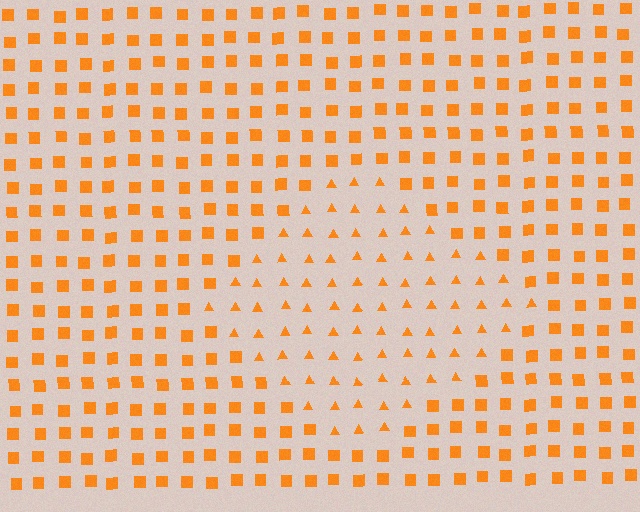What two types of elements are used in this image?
The image uses triangles inside the diamond region and squares outside it.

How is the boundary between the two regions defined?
The boundary is defined by a change in element shape: triangles inside vs. squares outside. All elements share the same color and spacing.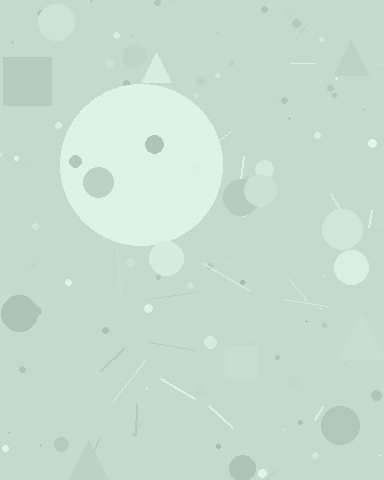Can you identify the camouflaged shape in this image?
The camouflaged shape is a circle.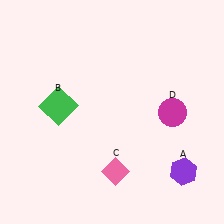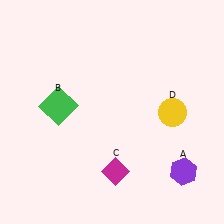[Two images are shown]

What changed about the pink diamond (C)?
In Image 1, C is pink. In Image 2, it changed to magenta.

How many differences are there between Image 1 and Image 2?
There are 2 differences between the two images.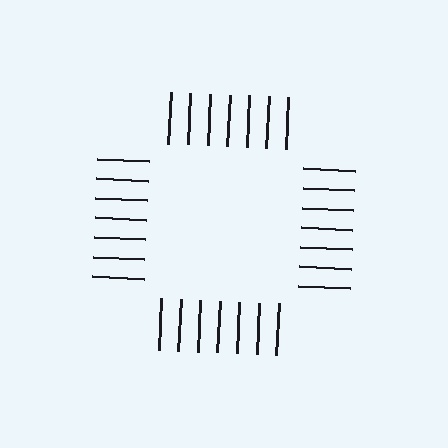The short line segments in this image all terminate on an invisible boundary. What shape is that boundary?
An illusory square — the line segments terminate on its edges but no continuous stroke is drawn.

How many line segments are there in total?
28 — 7 along each of the 4 edges.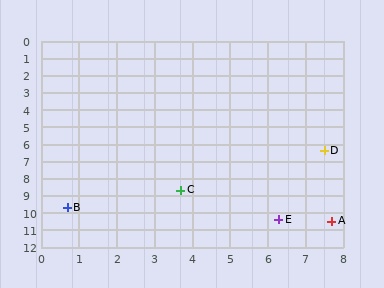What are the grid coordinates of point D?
Point D is at approximately (7.5, 6.4).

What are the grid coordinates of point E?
Point E is at approximately (6.3, 10.4).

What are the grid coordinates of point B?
Point B is at approximately (0.7, 9.7).